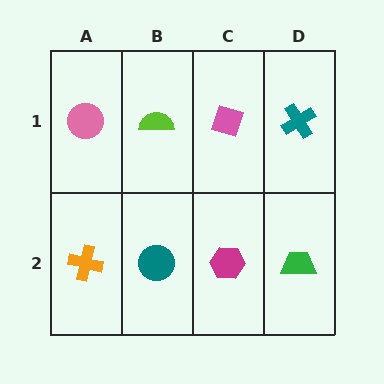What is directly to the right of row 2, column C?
A green trapezoid.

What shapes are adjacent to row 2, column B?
A lime semicircle (row 1, column B), an orange cross (row 2, column A), a magenta hexagon (row 2, column C).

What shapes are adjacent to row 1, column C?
A magenta hexagon (row 2, column C), a lime semicircle (row 1, column B), a teal cross (row 1, column D).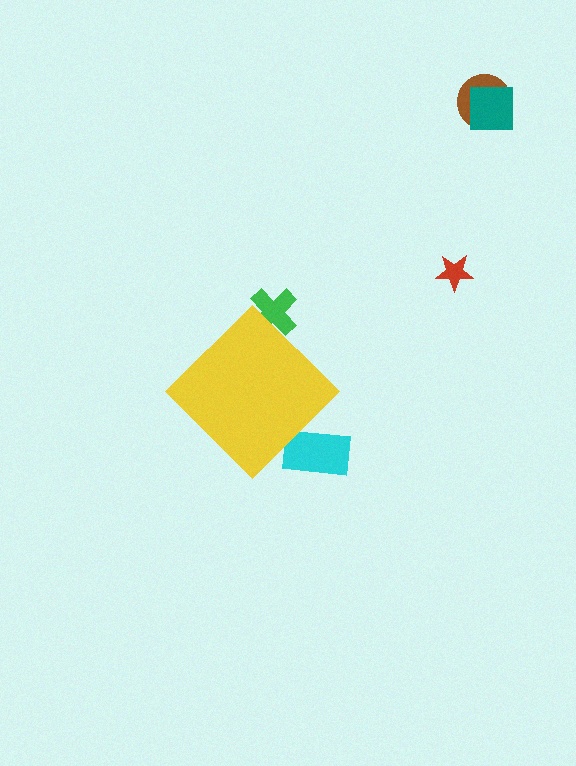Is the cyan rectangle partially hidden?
Yes, the cyan rectangle is partially hidden behind the yellow diamond.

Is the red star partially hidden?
No, the red star is fully visible.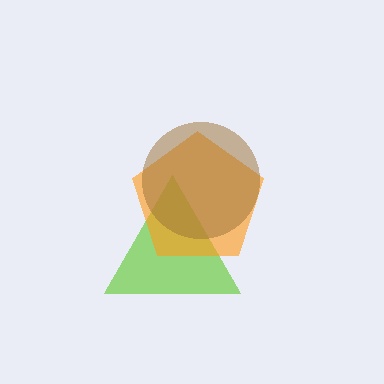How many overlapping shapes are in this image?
There are 3 overlapping shapes in the image.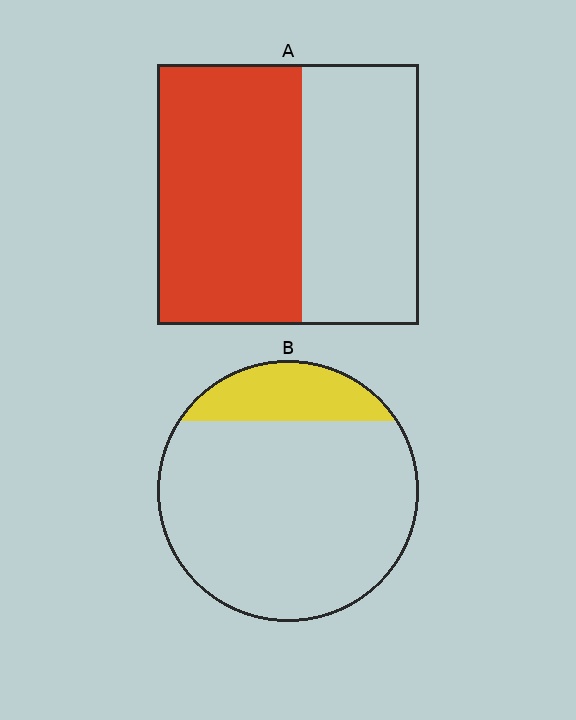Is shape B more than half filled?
No.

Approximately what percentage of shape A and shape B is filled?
A is approximately 55% and B is approximately 20%.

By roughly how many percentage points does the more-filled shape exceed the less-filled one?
By roughly 40 percentage points (A over B).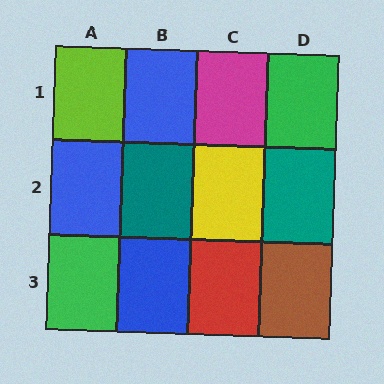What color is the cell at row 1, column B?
Blue.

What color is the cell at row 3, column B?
Blue.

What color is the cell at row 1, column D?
Green.